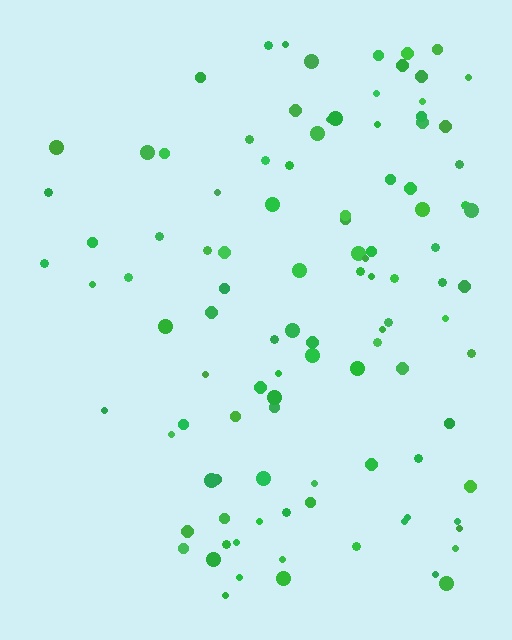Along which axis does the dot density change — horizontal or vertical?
Horizontal.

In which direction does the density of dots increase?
From left to right, with the right side densest.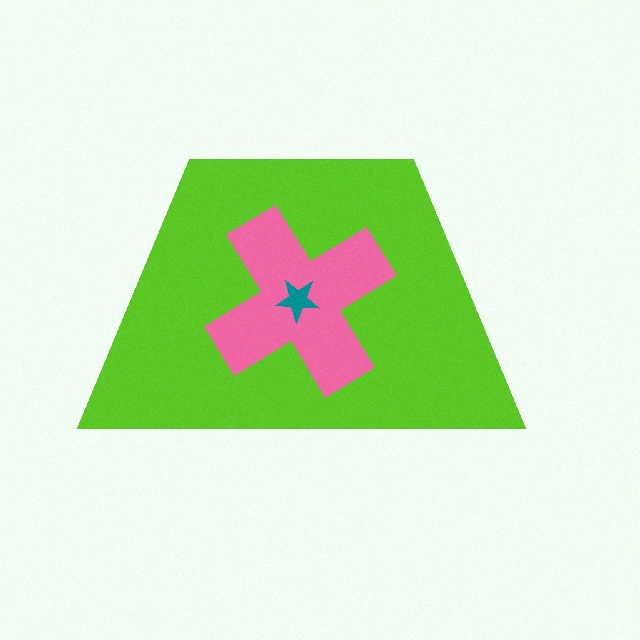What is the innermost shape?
The teal star.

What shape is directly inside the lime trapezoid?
The pink cross.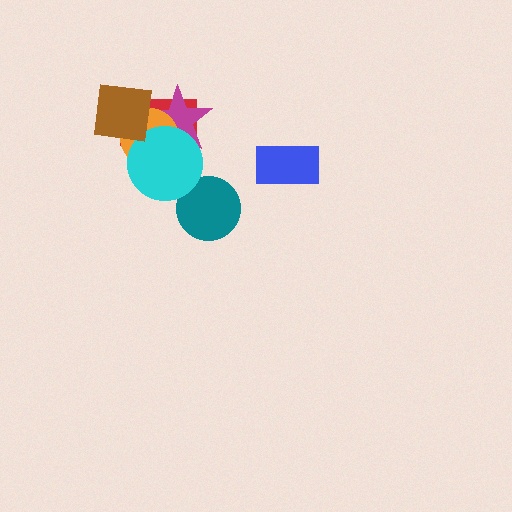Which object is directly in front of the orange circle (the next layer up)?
The cyan circle is directly in front of the orange circle.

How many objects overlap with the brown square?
3 objects overlap with the brown square.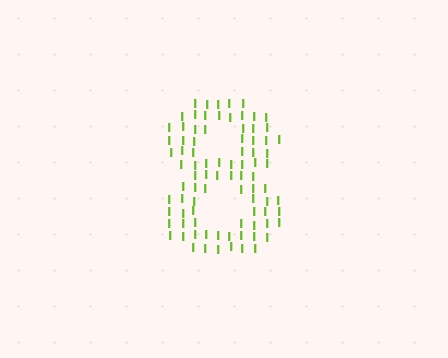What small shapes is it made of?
It is made of small letter I's.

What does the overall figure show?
The overall figure shows the digit 8.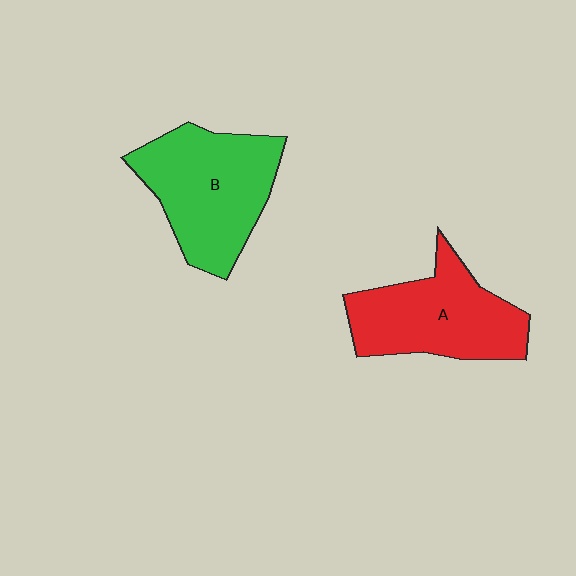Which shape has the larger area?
Shape B (green).